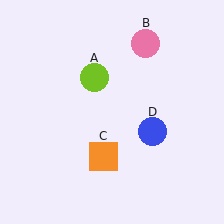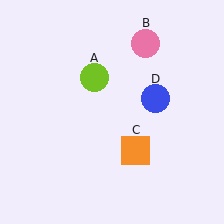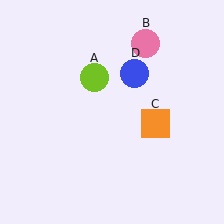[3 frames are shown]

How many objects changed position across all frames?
2 objects changed position: orange square (object C), blue circle (object D).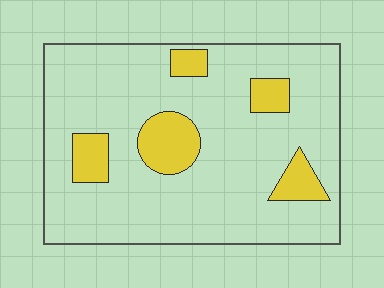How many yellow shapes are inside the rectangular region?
5.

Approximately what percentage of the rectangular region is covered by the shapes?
Approximately 15%.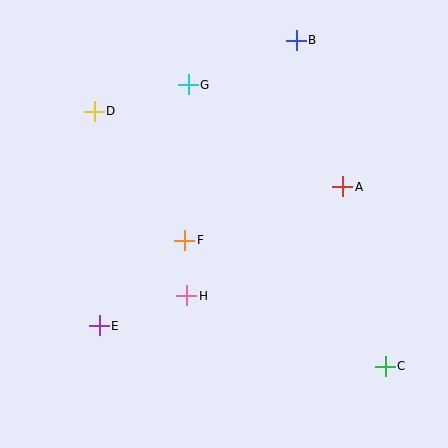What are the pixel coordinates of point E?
Point E is at (99, 326).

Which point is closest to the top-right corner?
Point B is closest to the top-right corner.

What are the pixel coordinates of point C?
Point C is at (385, 366).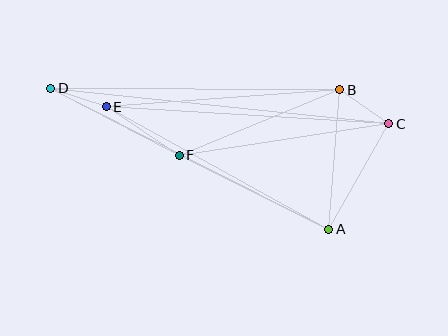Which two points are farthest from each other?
Points C and D are farthest from each other.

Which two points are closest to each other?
Points D and E are closest to each other.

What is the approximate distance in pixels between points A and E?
The distance between A and E is approximately 254 pixels.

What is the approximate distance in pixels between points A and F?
The distance between A and F is approximately 167 pixels.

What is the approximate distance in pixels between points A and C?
The distance between A and C is approximately 121 pixels.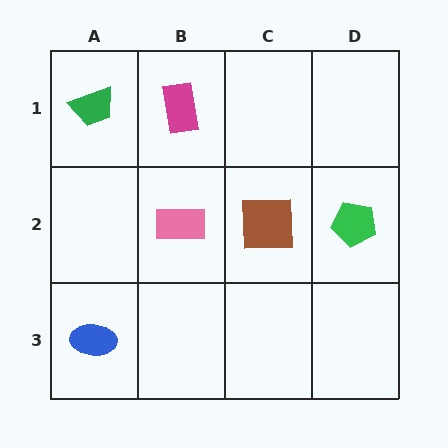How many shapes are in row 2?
3 shapes.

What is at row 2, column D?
A green pentagon.